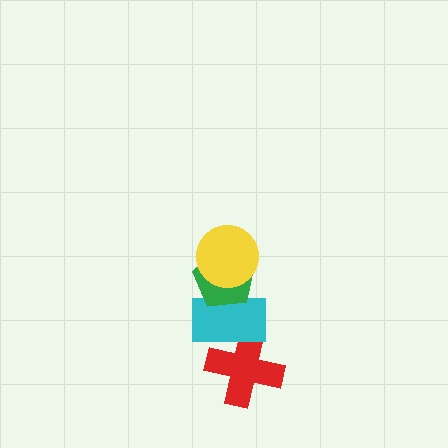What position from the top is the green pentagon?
The green pentagon is 2nd from the top.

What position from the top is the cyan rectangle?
The cyan rectangle is 3rd from the top.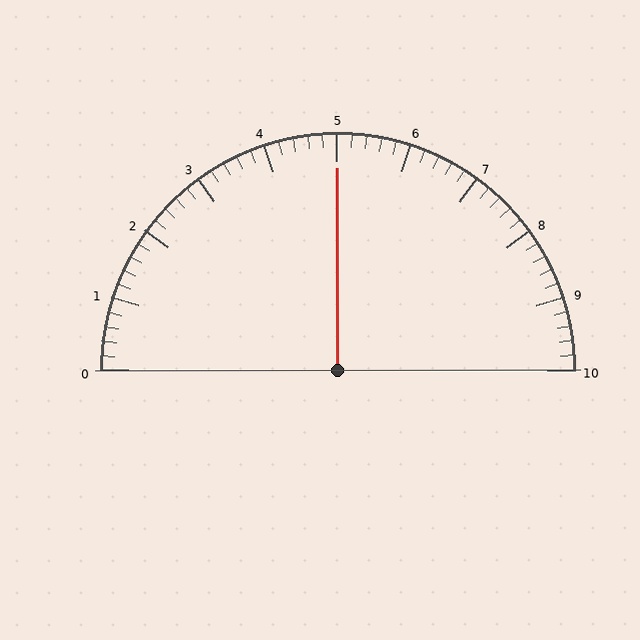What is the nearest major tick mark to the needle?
The nearest major tick mark is 5.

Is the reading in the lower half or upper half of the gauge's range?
The reading is in the upper half of the range (0 to 10).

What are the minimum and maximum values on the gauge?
The gauge ranges from 0 to 10.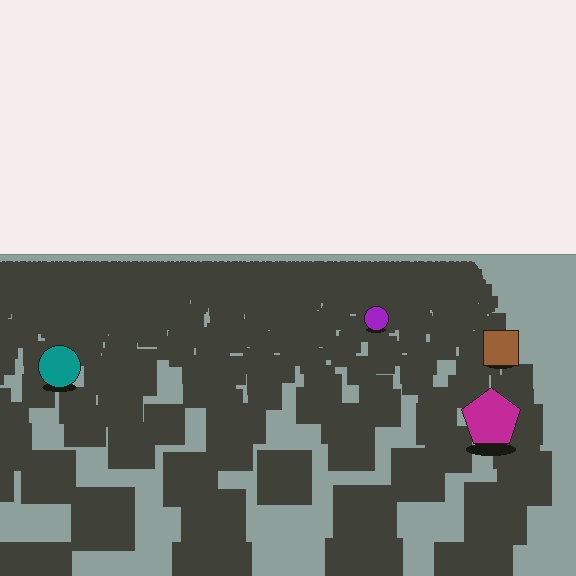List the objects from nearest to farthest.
From nearest to farthest: the magenta pentagon, the teal circle, the brown square, the purple circle.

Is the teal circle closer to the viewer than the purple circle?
Yes. The teal circle is closer — you can tell from the texture gradient: the ground texture is coarser near it.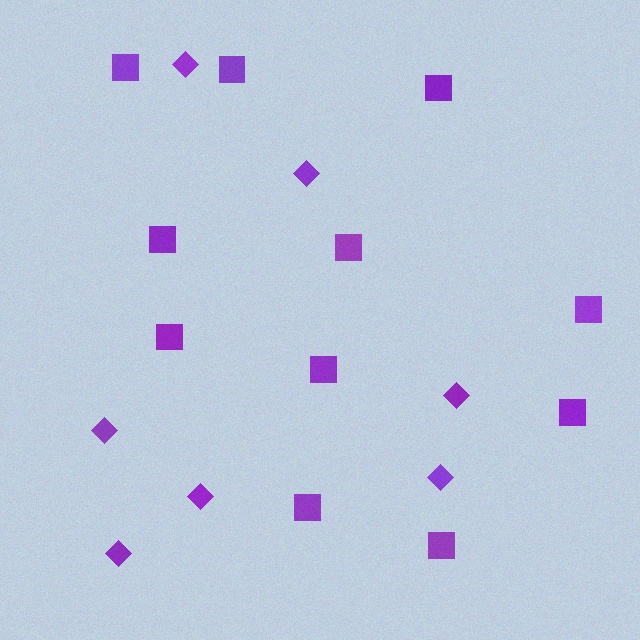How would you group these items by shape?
There are 2 groups: one group of squares (11) and one group of diamonds (7).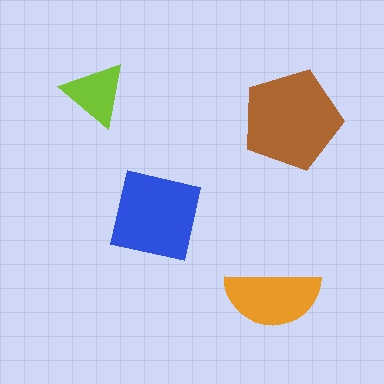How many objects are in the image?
There are 4 objects in the image.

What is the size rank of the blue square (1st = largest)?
2nd.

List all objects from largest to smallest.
The brown pentagon, the blue square, the orange semicircle, the lime triangle.